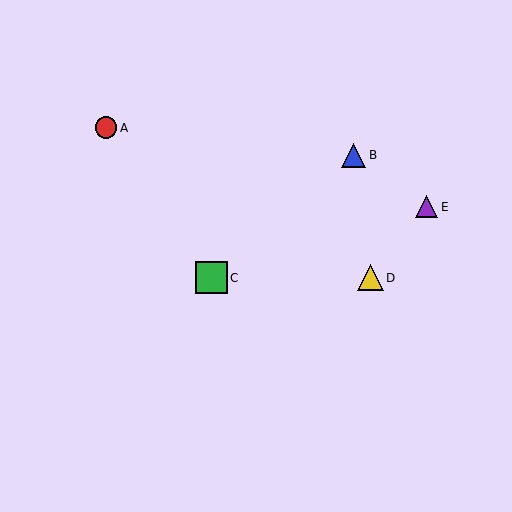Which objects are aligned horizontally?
Objects C, D are aligned horizontally.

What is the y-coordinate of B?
Object B is at y≈155.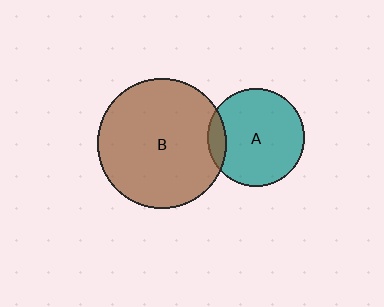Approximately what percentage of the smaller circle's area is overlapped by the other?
Approximately 10%.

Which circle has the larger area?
Circle B (brown).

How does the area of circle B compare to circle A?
Approximately 1.8 times.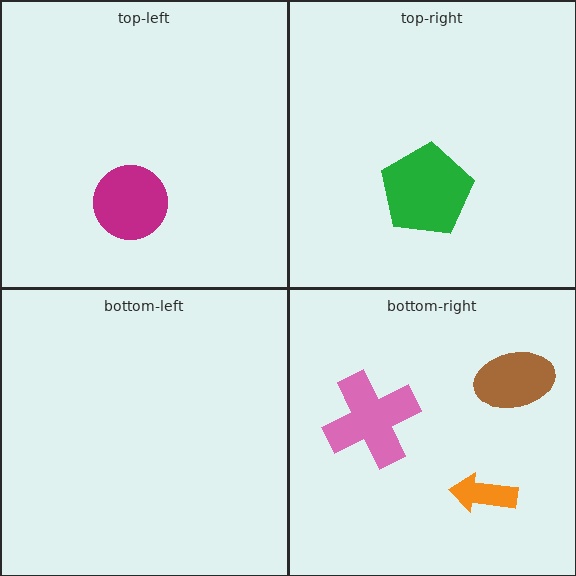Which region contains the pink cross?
The bottom-right region.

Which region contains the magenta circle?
The top-left region.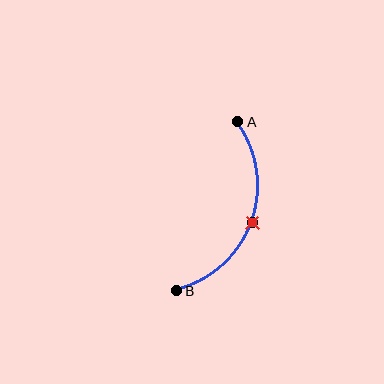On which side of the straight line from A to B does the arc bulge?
The arc bulges to the right of the straight line connecting A and B.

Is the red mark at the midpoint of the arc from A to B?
Yes. The red mark lies on the arc at equal arc-length from both A and B — it is the arc midpoint.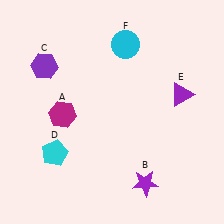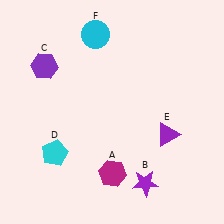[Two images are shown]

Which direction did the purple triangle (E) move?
The purple triangle (E) moved down.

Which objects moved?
The objects that moved are: the magenta hexagon (A), the purple triangle (E), the cyan circle (F).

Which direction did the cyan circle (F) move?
The cyan circle (F) moved left.